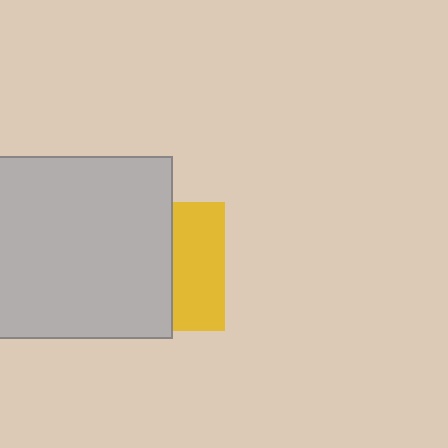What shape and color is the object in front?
The object in front is a light gray square.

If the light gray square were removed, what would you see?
You would see the complete yellow square.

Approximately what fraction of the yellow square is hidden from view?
Roughly 60% of the yellow square is hidden behind the light gray square.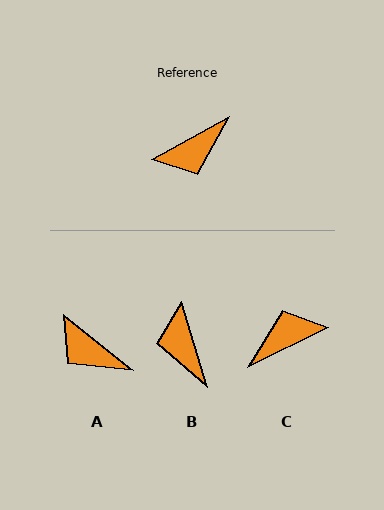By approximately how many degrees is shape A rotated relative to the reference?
Approximately 67 degrees clockwise.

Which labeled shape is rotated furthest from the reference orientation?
C, about 178 degrees away.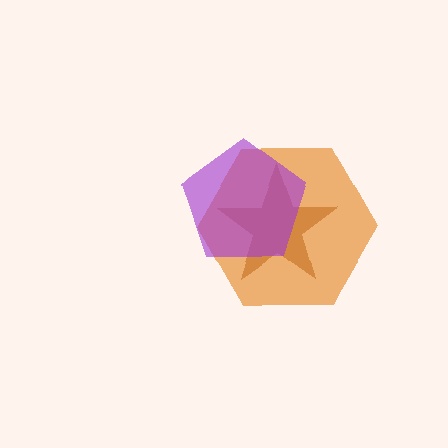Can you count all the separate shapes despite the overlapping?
Yes, there are 3 separate shapes.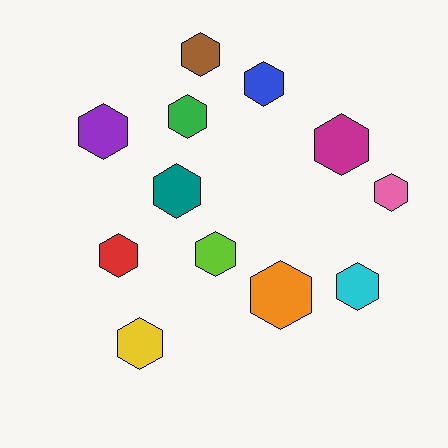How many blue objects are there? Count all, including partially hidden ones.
There is 1 blue object.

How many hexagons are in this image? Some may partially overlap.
There are 12 hexagons.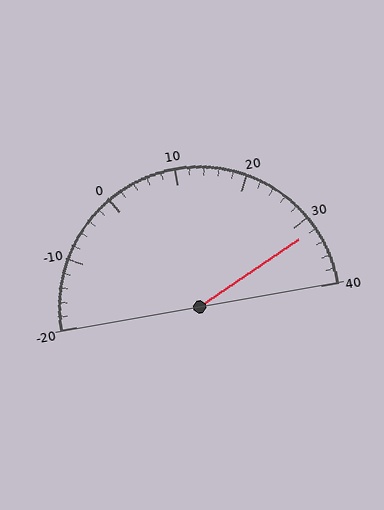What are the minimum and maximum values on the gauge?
The gauge ranges from -20 to 40.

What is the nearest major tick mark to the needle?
The nearest major tick mark is 30.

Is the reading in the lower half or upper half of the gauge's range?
The reading is in the upper half of the range (-20 to 40).